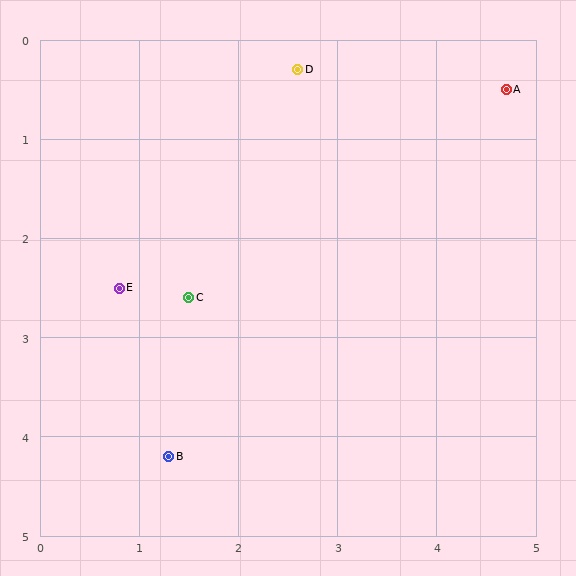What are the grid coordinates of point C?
Point C is at approximately (1.5, 2.6).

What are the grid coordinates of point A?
Point A is at approximately (4.7, 0.5).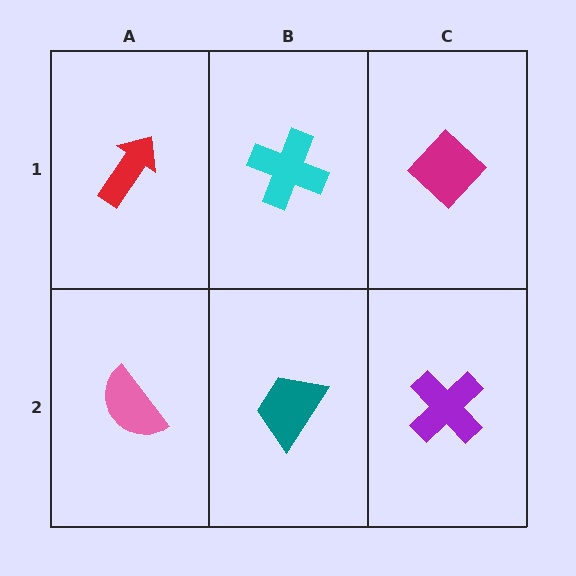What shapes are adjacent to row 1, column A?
A pink semicircle (row 2, column A), a cyan cross (row 1, column B).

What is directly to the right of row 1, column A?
A cyan cross.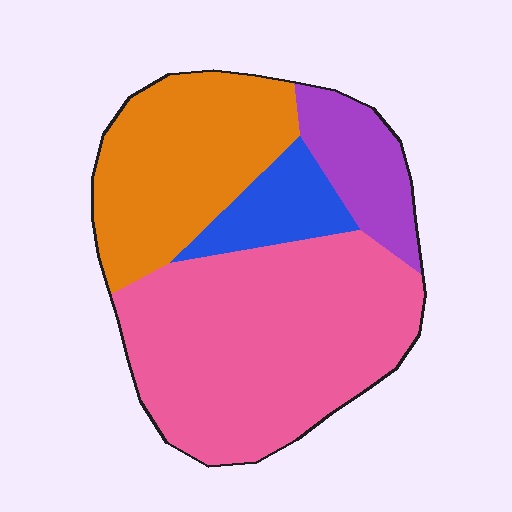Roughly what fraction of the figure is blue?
Blue takes up about one tenth (1/10) of the figure.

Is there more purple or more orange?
Orange.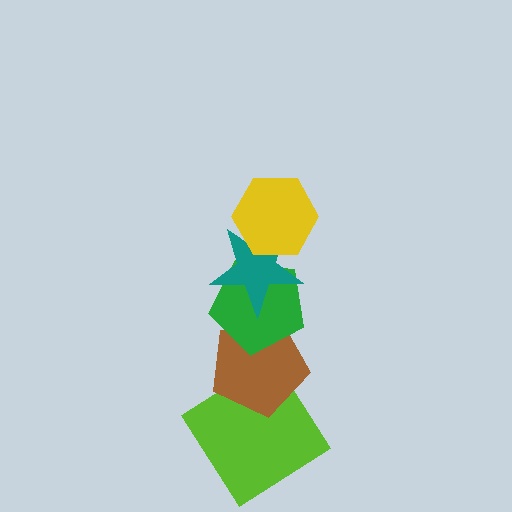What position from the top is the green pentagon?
The green pentagon is 3rd from the top.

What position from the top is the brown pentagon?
The brown pentagon is 4th from the top.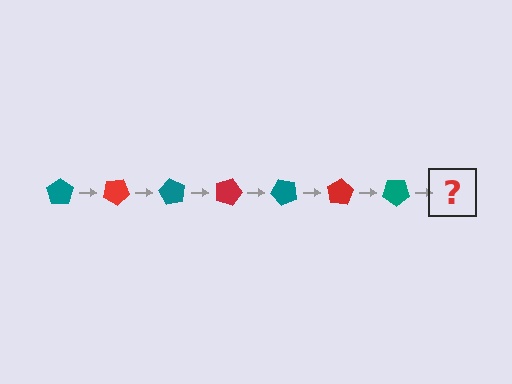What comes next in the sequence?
The next element should be a red pentagon, rotated 210 degrees from the start.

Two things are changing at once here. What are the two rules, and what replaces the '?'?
The two rules are that it rotates 30 degrees each step and the color cycles through teal and red. The '?' should be a red pentagon, rotated 210 degrees from the start.